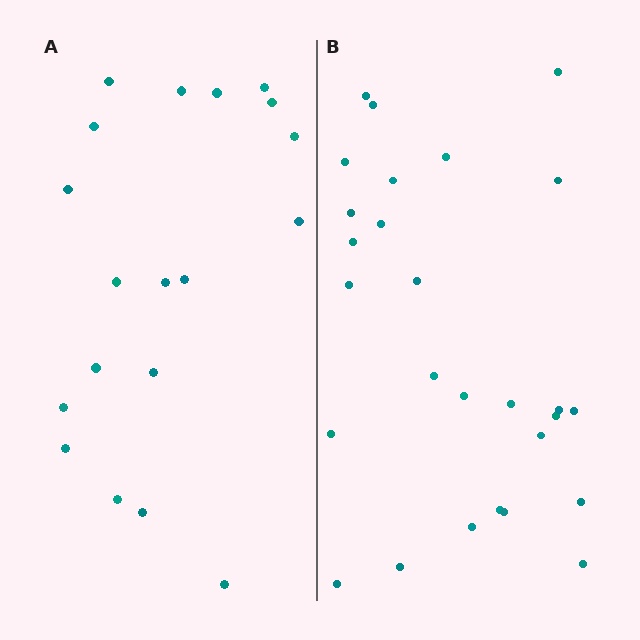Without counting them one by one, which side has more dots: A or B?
Region B (the right region) has more dots.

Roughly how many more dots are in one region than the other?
Region B has roughly 8 or so more dots than region A.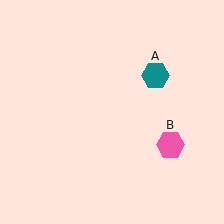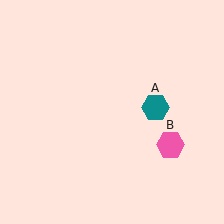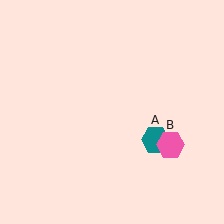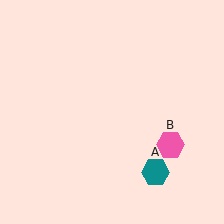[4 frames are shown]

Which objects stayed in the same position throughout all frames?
Pink hexagon (object B) remained stationary.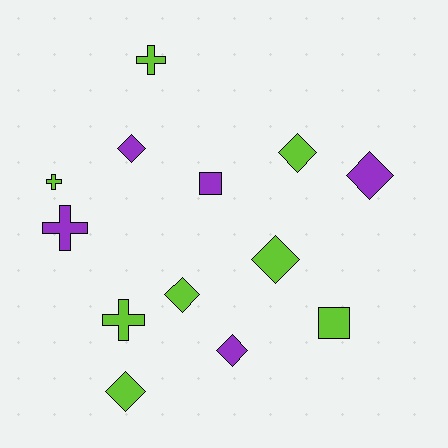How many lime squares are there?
There is 1 lime square.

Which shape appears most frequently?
Diamond, with 7 objects.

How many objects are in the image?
There are 13 objects.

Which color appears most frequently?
Lime, with 8 objects.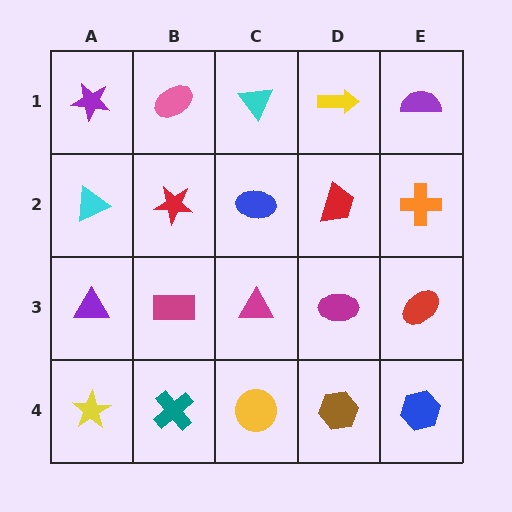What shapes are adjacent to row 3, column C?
A blue ellipse (row 2, column C), a yellow circle (row 4, column C), a magenta rectangle (row 3, column B), a magenta ellipse (row 3, column D).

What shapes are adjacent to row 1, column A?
A cyan triangle (row 2, column A), a pink ellipse (row 1, column B).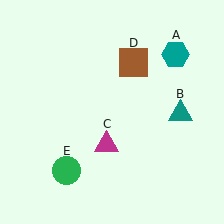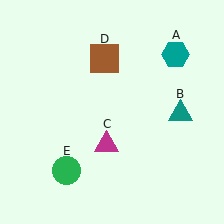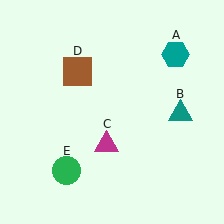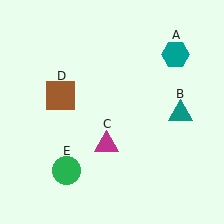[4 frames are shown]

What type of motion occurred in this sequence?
The brown square (object D) rotated counterclockwise around the center of the scene.